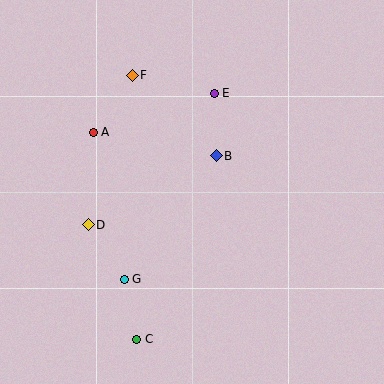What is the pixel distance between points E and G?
The distance between E and G is 207 pixels.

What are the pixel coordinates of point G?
Point G is at (124, 280).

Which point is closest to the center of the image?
Point B at (216, 156) is closest to the center.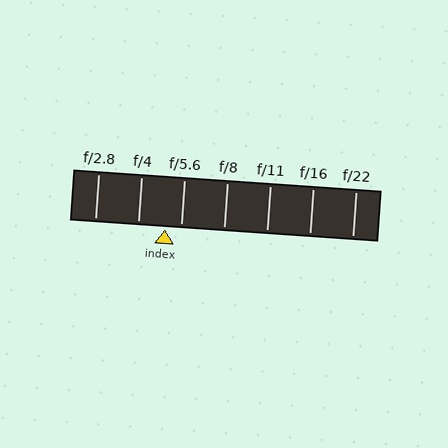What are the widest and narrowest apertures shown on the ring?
The widest aperture shown is f/2.8 and the narrowest is f/22.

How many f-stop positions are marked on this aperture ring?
There are 7 f-stop positions marked.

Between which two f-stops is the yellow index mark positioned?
The index mark is between f/4 and f/5.6.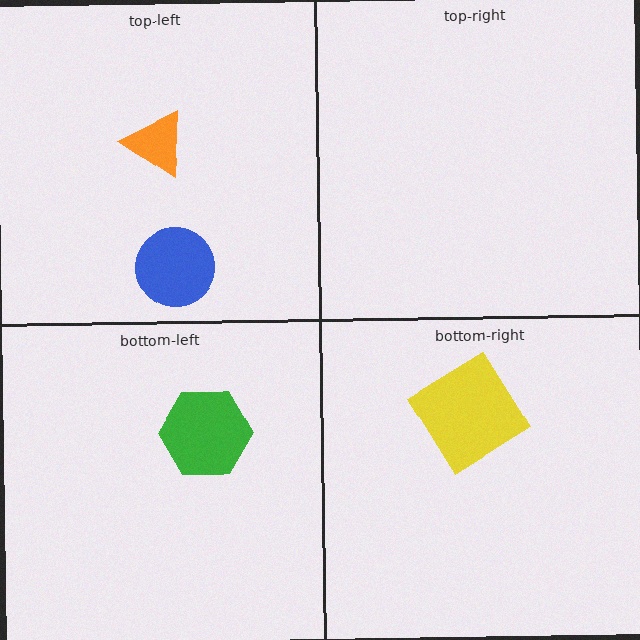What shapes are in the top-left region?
The orange triangle, the blue circle.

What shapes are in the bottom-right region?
The yellow diamond.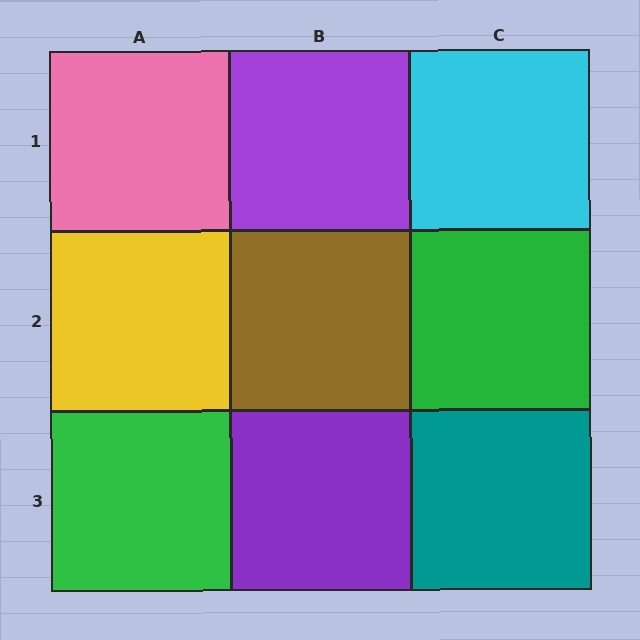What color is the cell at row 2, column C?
Green.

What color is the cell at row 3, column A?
Green.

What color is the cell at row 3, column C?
Teal.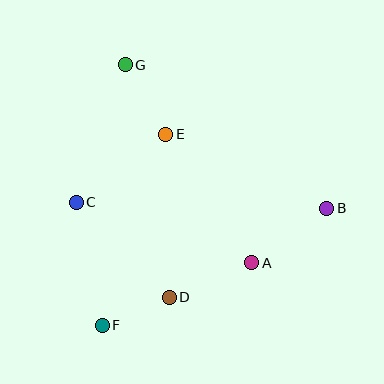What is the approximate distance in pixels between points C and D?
The distance between C and D is approximately 133 pixels.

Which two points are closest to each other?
Points D and F are closest to each other.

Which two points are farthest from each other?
Points F and G are farthest from each other.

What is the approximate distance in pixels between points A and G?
The distance between A and G is approximately 235 pixels.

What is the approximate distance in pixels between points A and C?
The distance between A and C is approximately 186 pixels.